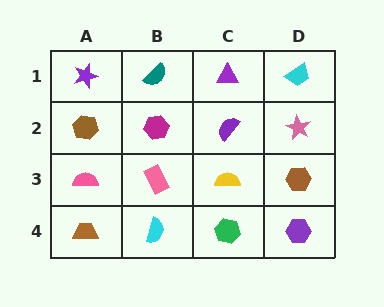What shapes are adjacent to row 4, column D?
A brown hexagon (row 3, column D), a green hexagon (row 4, column C).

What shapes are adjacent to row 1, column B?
A magenta hexagon (row 2, column B), a purple star (row 1, column A), a purple triangle (row 1, column C).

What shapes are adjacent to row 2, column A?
A purple star (row 1, column A), a pink semicircle (row 3, column A), a magenta hexagon (row 2, column B).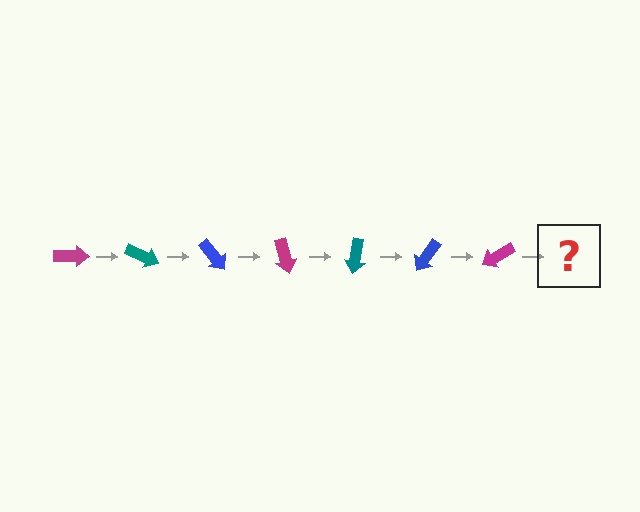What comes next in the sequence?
The next element should be a teal arrow, rotated 175 degrees from the start.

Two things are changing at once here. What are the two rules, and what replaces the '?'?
The two rules are that it rotates 25 degrees each step and the color cycles through magenta, teal, and blue. The '?' should be a teal arrow, rotated 175 degrees from the start.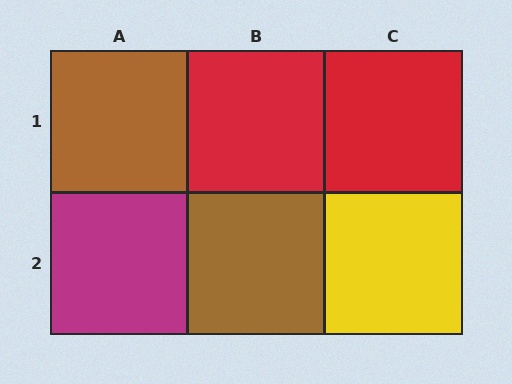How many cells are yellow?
1 cell is yellow.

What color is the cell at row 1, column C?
Red.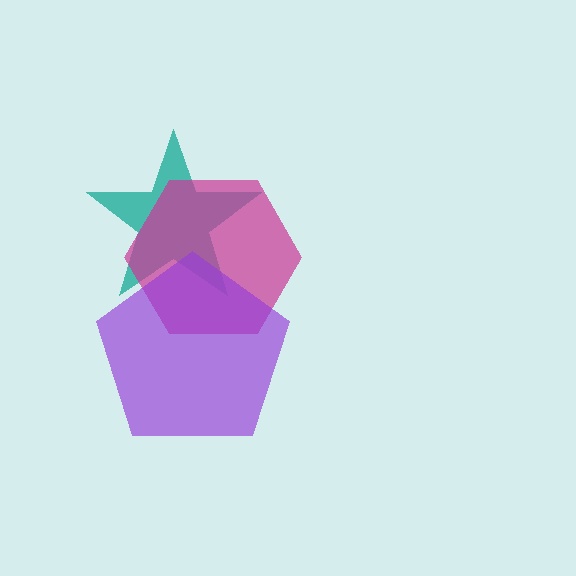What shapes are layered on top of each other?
The layered shapes are: a teal star, a magenta hexagon, a purple pentagon.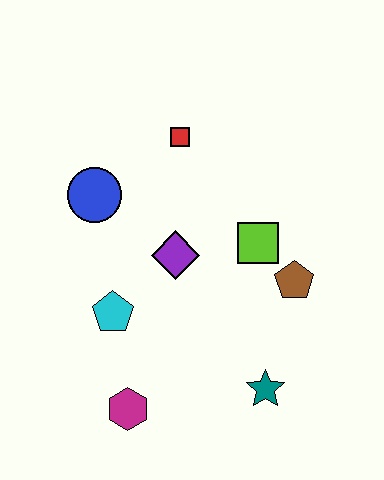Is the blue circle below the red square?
Yes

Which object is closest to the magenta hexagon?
The cyan pentagon is closest to the magenta hexagon.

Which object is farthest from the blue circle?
The teal star is farthest from the blue circle.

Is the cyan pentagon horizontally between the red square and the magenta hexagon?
No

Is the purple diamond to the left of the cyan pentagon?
No